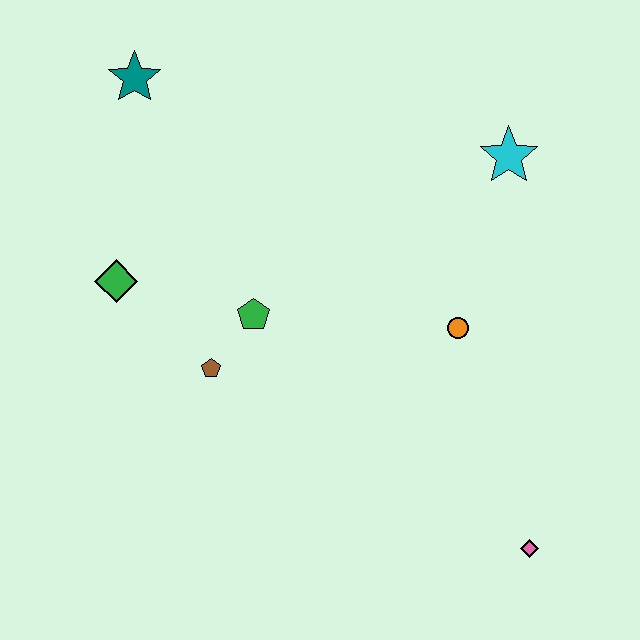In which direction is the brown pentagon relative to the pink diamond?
The brown pentagon is to the left of the pink diamond.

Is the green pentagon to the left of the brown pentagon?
No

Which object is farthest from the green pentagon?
The pink diamond is farthest from the green pentagon.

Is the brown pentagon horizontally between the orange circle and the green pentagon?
No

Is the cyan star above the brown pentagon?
Yes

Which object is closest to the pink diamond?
The orange circle is closest to the pink diamond.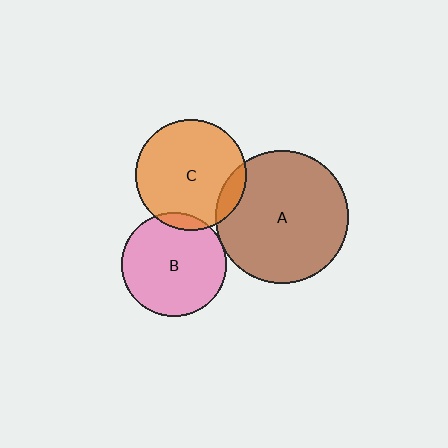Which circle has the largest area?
Circle A (brown).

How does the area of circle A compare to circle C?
Approximately 1.4 times.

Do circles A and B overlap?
Yes.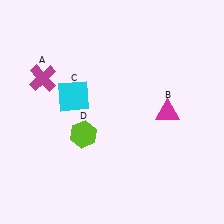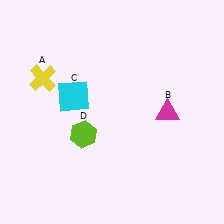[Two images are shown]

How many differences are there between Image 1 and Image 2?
There is 1 difference between the two images.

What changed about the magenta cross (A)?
In Image 1, A is magenta. In Image 2, it changed to yellow.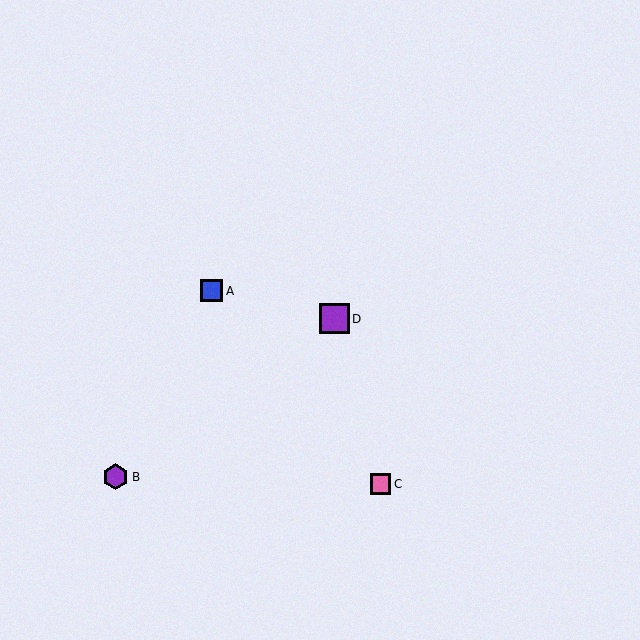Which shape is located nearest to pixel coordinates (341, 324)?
The purple square (labeled D) at (334, 319) is nearest to that location.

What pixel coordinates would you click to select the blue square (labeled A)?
Click at (211, 291) to select the blue square A.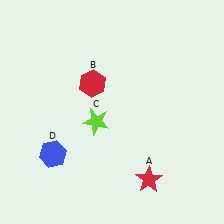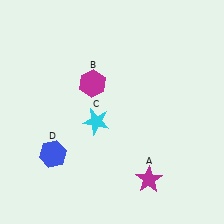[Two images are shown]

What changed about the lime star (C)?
In Image 1, C is lime. In Image 2, it changed to cyan.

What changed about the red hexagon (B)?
In Image 1, B is red. In Image 2, it changed to magenta.